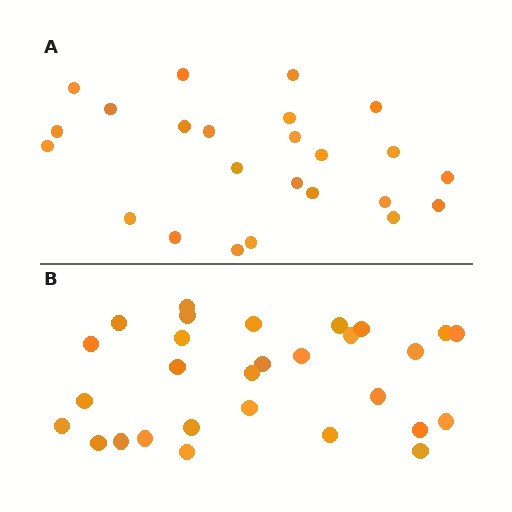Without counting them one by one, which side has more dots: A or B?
Region B (the bottom region) has more dots.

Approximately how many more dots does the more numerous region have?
Region B has about 5 more dots than region A.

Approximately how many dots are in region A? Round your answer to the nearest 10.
About 20 dots. (The exact count is 24, which rounds to 20.)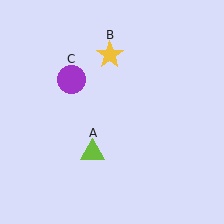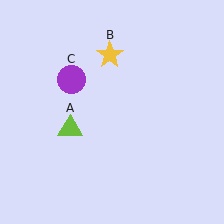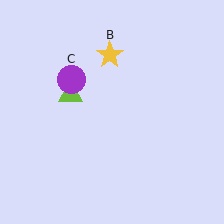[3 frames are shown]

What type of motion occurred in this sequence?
The lime triangle (object A) rotated clockwise around the center of the scene.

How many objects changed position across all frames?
1 object changed position: lime triangle (object A).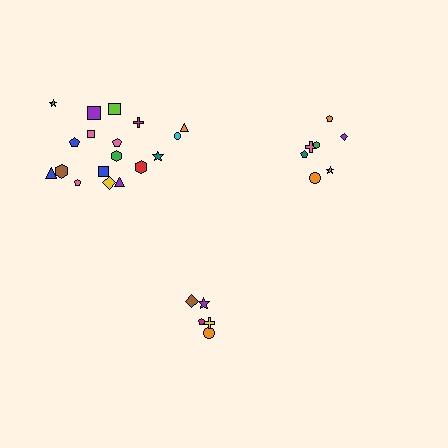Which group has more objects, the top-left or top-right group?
The top-left group.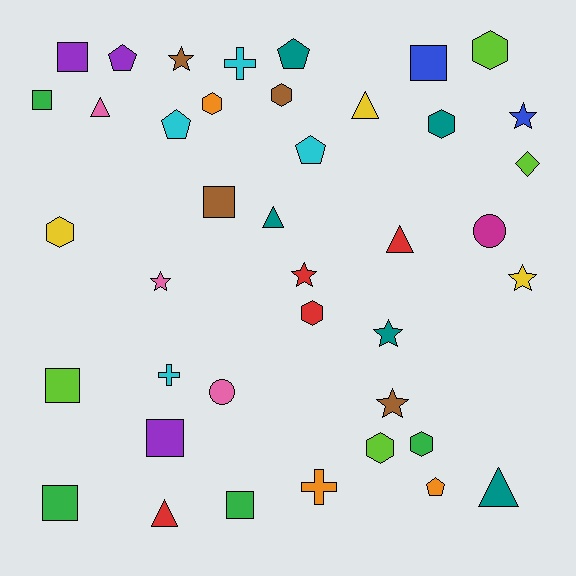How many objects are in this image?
There are 40 objects.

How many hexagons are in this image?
There are 8 hexagons.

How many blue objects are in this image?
There are 2 blue objects.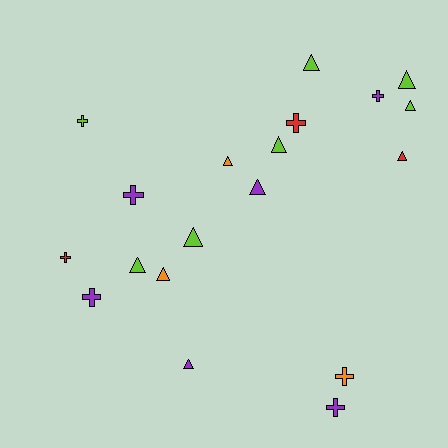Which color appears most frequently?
Lime, with 7 objects.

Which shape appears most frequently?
Triangle, with 11 objects.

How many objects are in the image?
There are 19 objects.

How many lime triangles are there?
There are 6 lime triangles.